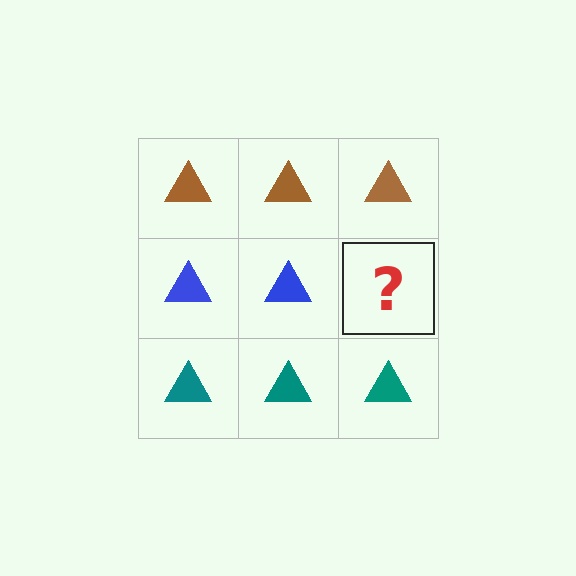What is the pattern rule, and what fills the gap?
The rule is that each row has a consistent color. The gap should be filled with a blue triangle.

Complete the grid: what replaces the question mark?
The question mark should be replaced with a blue triangle.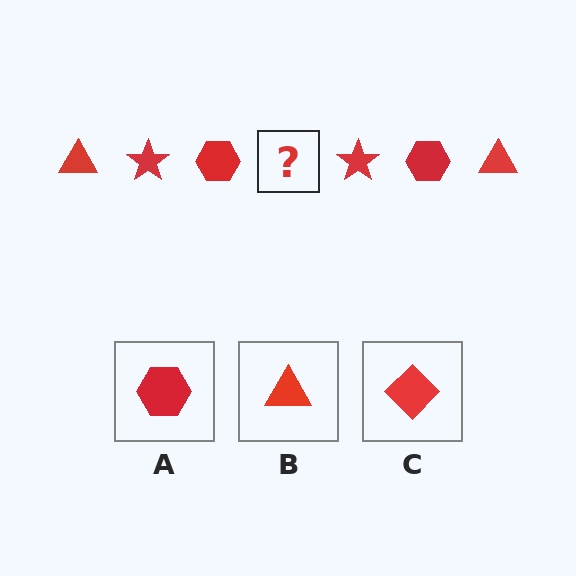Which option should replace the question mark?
Option B.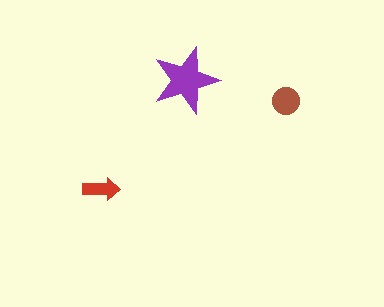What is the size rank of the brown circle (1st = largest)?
2nd.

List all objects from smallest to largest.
The red arrow, the brown circle, the purple star.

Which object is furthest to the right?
The brown circle is rightmost.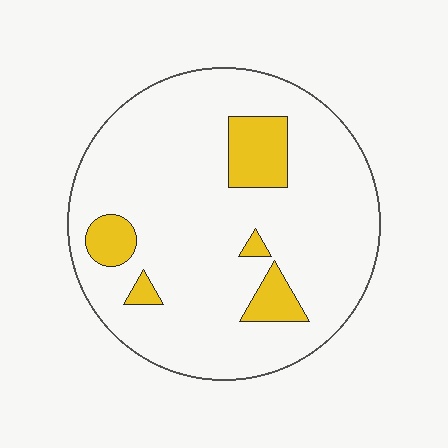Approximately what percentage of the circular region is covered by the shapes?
Approximately 15%.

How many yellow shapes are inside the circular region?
5.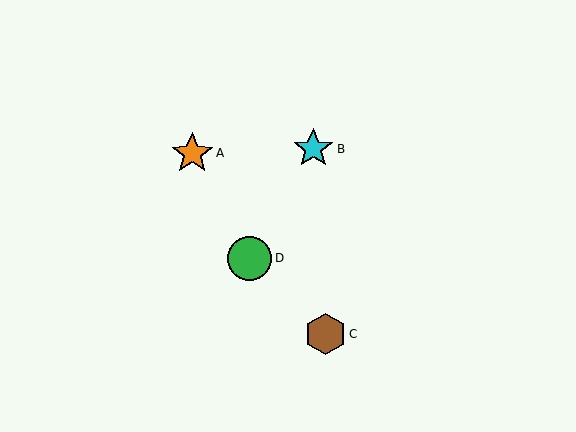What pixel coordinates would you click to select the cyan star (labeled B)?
Click at (313, 149) to select the cyan star B.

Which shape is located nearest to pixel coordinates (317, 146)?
The cyan star (labeled B) at (313, 149) is nearest to that location.